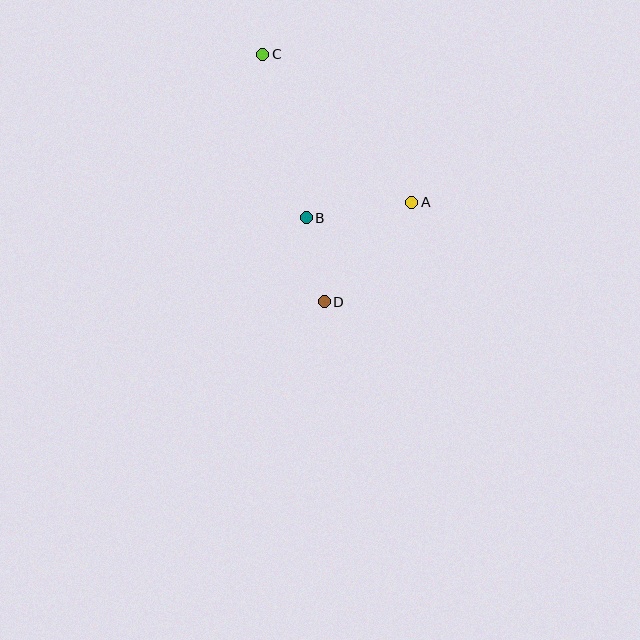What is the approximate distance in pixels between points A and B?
The distance between A and B is approximately 106 pixels.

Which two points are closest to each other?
Points B and D are closest to each other.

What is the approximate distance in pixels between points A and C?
The distance between A and C is approximately 210 pixels.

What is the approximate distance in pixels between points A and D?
The distance between A and D is approximately 133 pixels.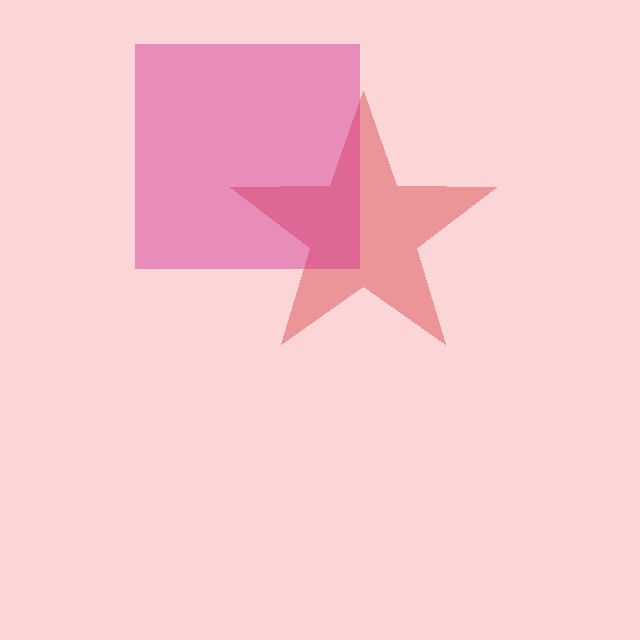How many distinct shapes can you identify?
There are 2 distinct shapes: a red star, a magenta square.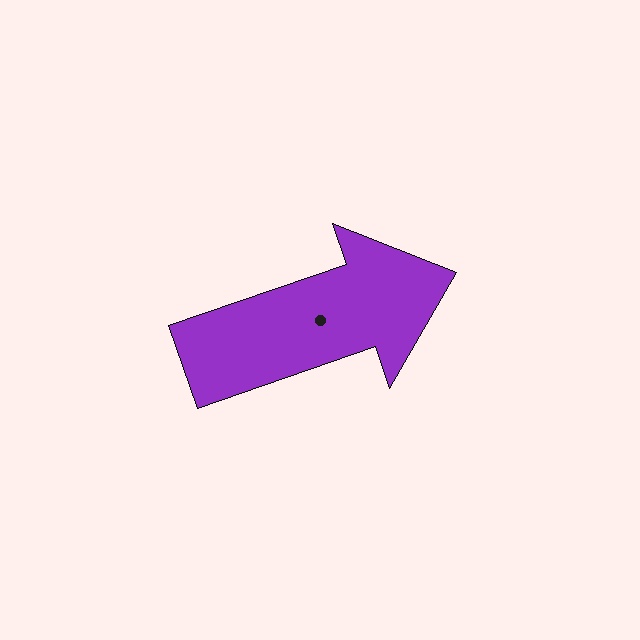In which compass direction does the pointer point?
East.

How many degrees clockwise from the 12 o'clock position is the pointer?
Approximately 71 degrees.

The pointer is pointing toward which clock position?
Roughly 2 o'clock.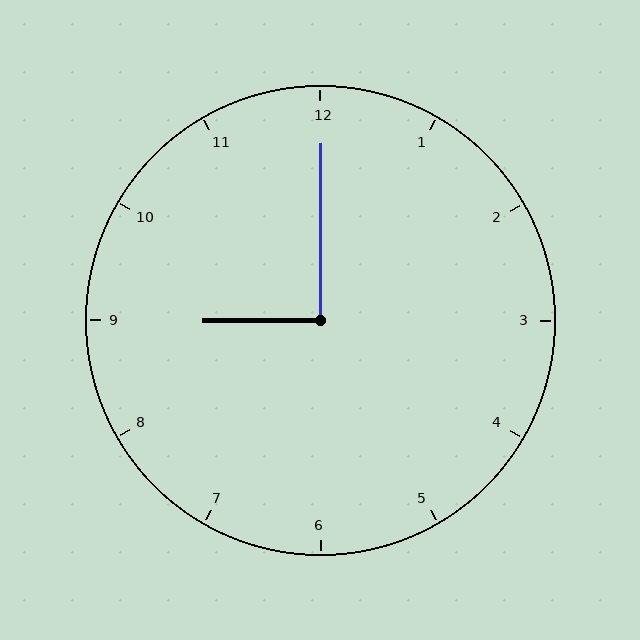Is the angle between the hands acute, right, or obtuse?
It is right.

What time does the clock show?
9:00.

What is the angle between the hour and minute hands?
Approximately 90 degrees.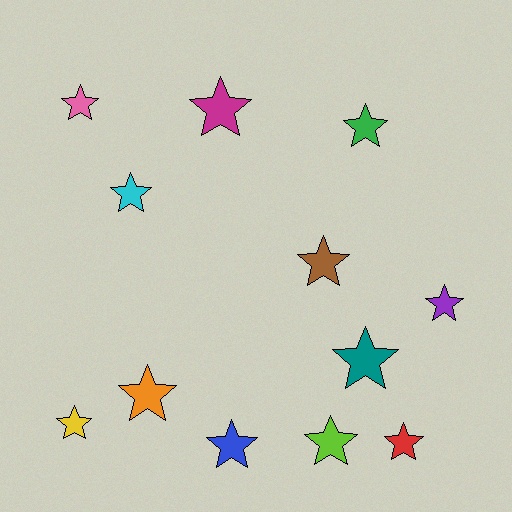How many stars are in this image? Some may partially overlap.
There are 12 stars.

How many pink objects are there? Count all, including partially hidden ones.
There is 1 pink object.